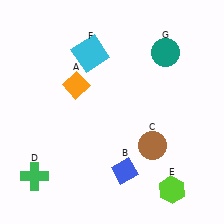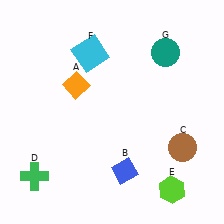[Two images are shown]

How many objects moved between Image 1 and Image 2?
1 object moved between the two images.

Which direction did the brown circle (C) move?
The brown circle (C) moved right.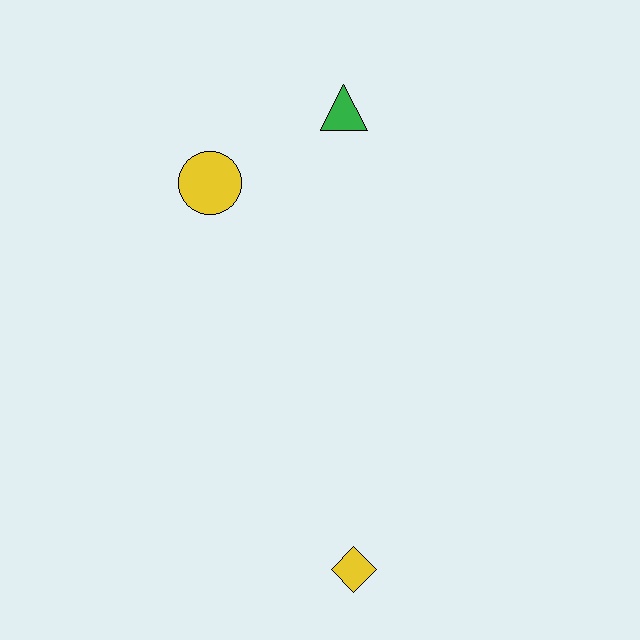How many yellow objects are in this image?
There are 2 yellow objects.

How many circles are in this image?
There is 1 circle.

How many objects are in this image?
There are 3 objects.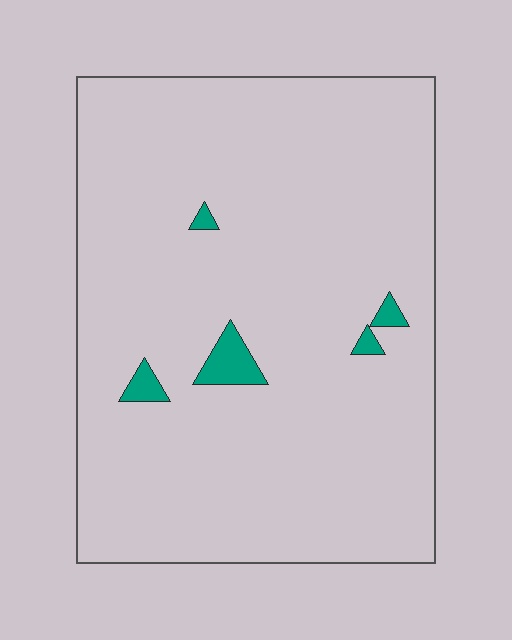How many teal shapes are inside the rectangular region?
5.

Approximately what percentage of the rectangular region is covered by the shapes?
Approximately 5%.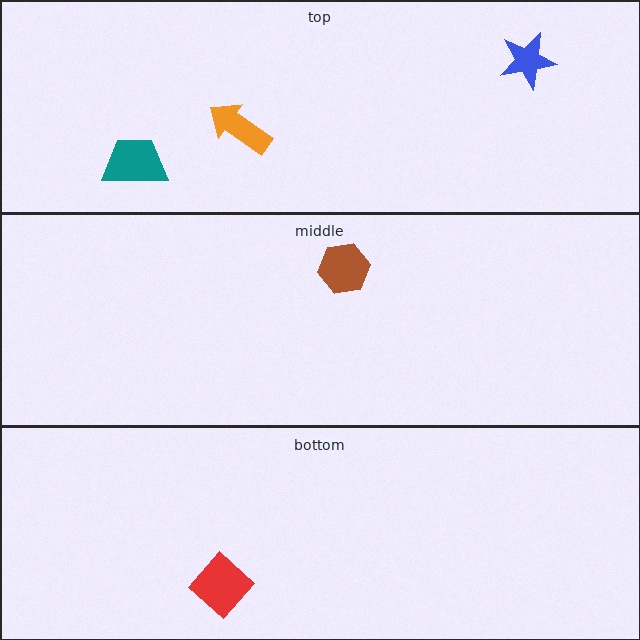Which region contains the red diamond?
The bottom region.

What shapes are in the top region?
The orange arrow, the teal trapezoid, the blue star.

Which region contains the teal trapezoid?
The top region.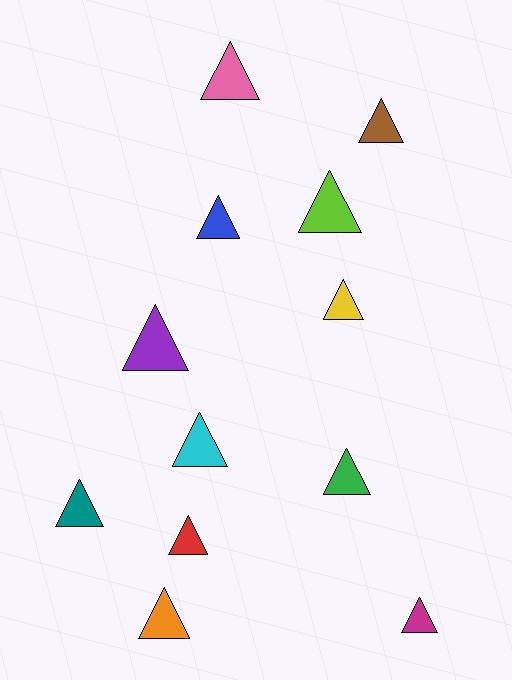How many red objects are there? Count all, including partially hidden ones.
There is 1 red object.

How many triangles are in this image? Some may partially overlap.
There are 12 triangles.